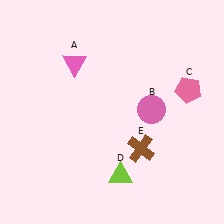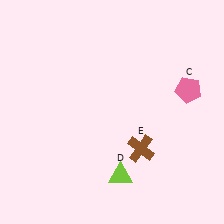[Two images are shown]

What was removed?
The pink circle (B), the pink triangle (A) were removed in Image 2.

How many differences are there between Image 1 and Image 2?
There are 2 differences between the two images.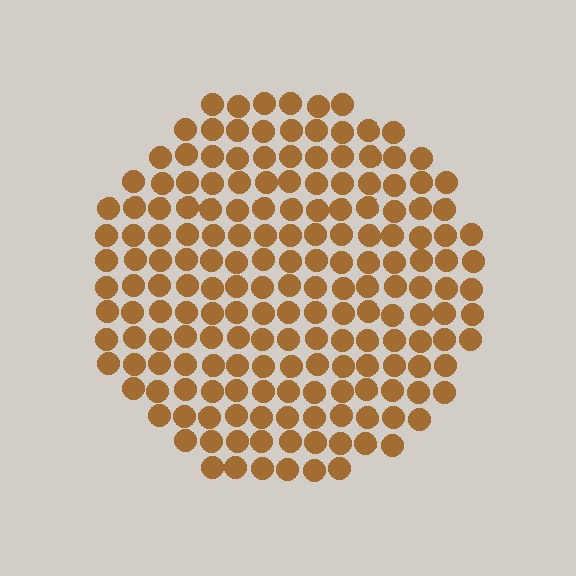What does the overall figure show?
The overall figure shows a circle.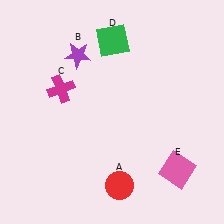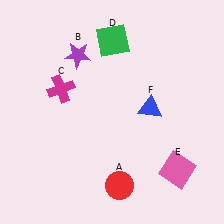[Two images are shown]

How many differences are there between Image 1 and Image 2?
There is 1 difference between the two images.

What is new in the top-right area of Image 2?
A blue triangle (F) was added in the top-right area of Image 2.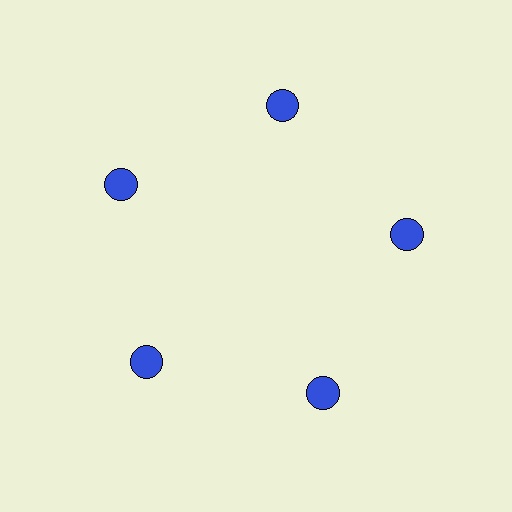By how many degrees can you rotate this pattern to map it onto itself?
The pattern maps onto itself every 72 degrees of rotation.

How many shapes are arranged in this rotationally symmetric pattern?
There are 5 shapes, arranged in 5 groups of 1.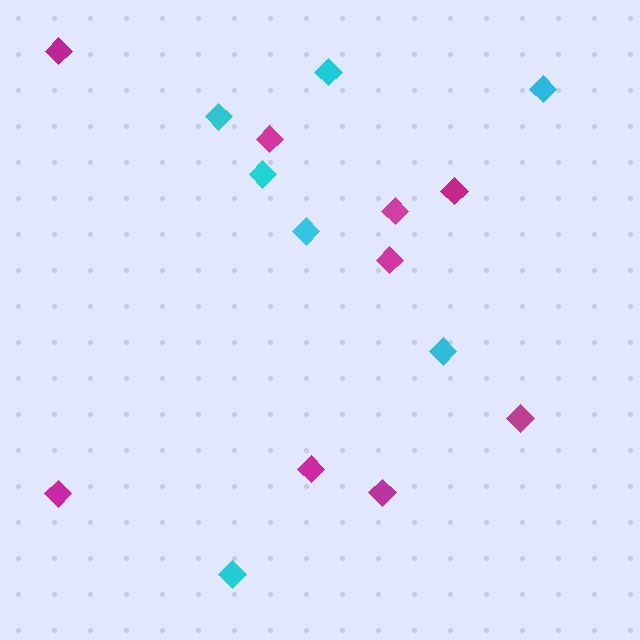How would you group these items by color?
There are 2 groups: one group of cyan diamonds (7) and one group of magenta diamonds (9).